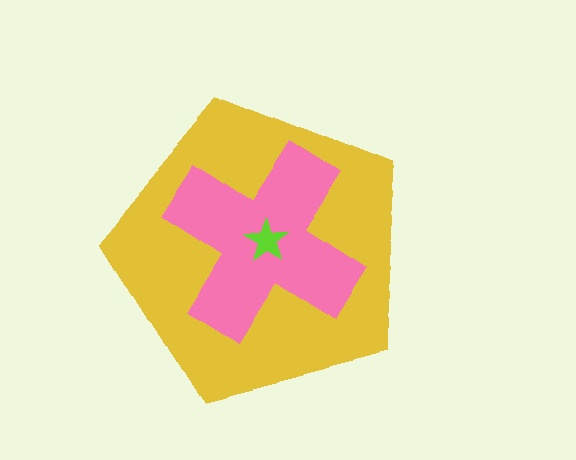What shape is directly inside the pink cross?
The lime star.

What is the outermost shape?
The yellow pentagon.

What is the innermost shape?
The lime star.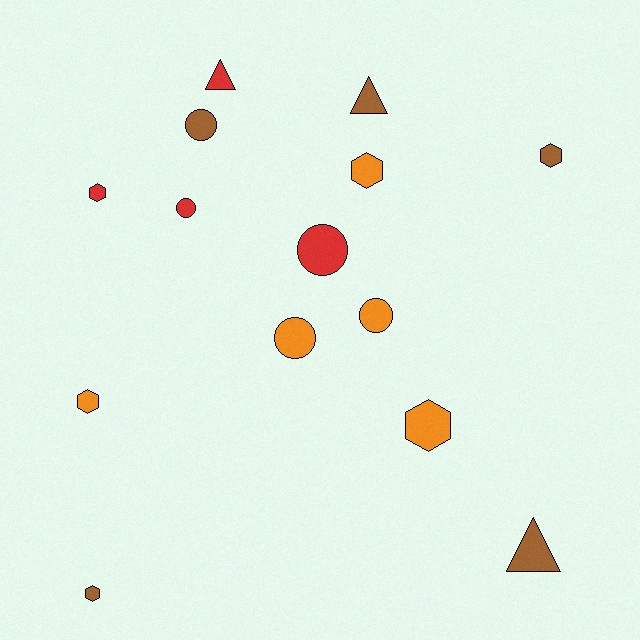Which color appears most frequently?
Orange, with 5 objects.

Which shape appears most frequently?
Hexagon, with 6 objects.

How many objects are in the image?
There are 14 objects.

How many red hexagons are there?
There is 1 red hexagon.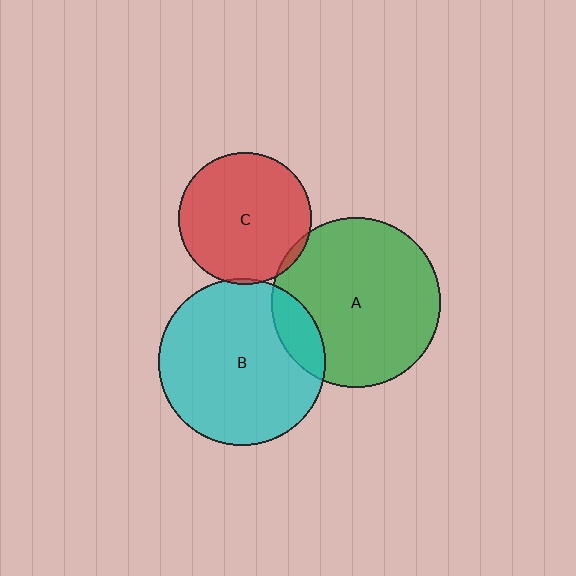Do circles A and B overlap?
Yes.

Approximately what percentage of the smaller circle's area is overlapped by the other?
Approximately 15%.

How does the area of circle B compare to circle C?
Approximately 1.6 times.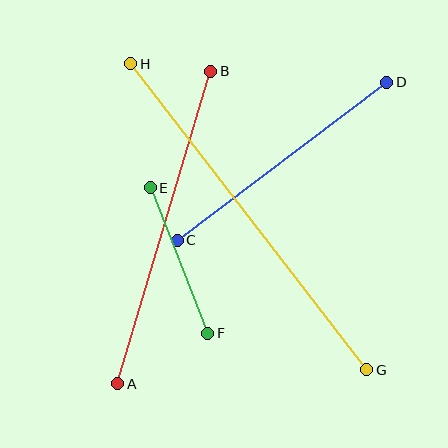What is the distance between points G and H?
The distance is approximately 387 pixels.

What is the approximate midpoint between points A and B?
The midpoint is at approximately (164, 227) pixels.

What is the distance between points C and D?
The distance is approximately 262 pixels.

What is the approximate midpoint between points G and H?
The midpoint is at approximately (249, 217) pixels.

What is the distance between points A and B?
The distance is approximately 326 pixels.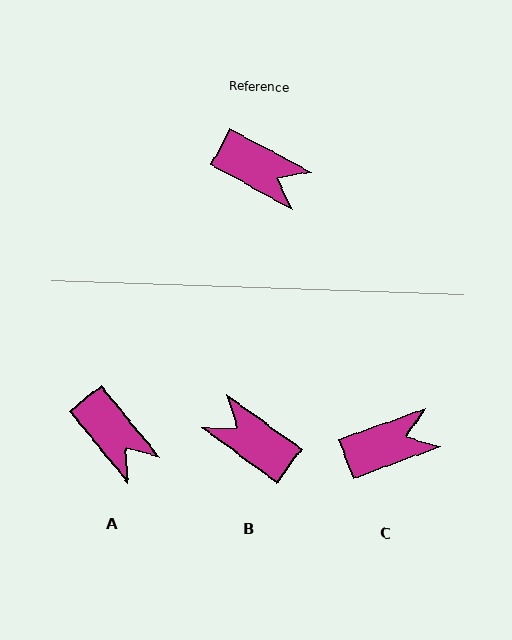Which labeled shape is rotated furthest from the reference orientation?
B, about 172 degrees away.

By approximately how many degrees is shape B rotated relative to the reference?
Approximately 172 degrees counter-clockwise.